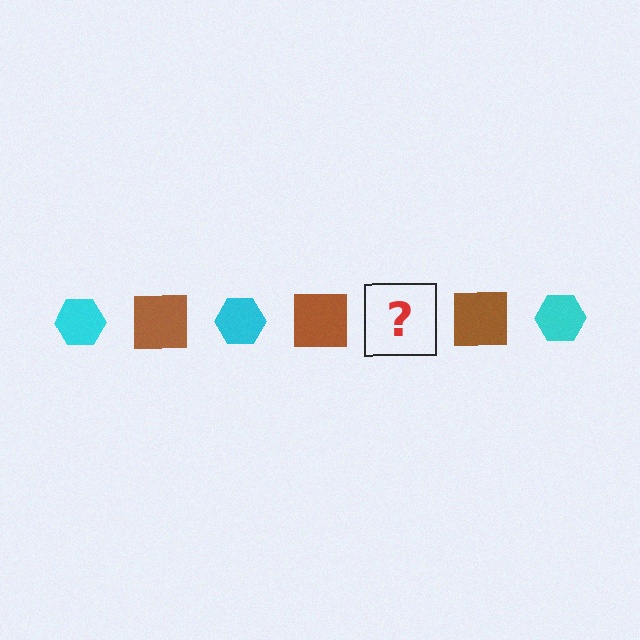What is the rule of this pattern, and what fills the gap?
The rule is that the pattern alternates between cyan hexagon and brown square. The gap should be filled with a cyan hexagon.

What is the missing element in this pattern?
The missing element is a cyan hexagon.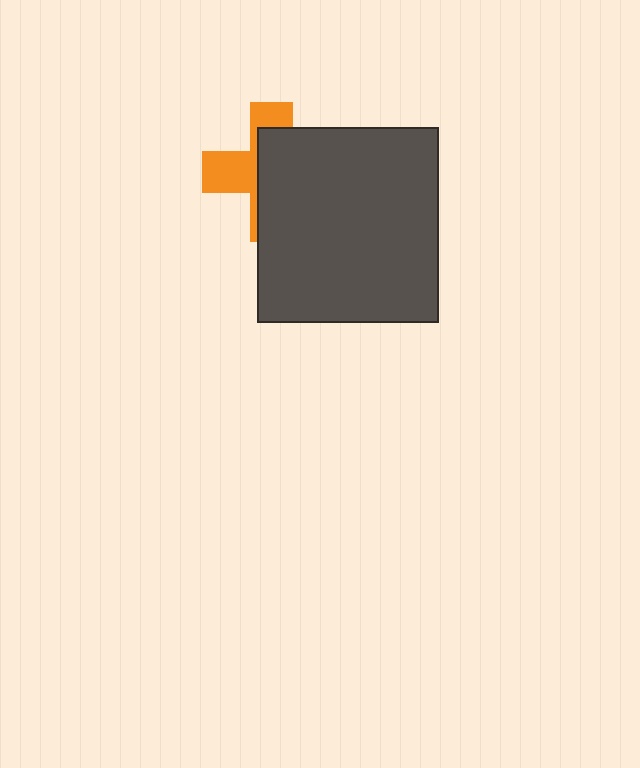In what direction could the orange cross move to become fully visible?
The orange cross could move left. That would shift it out from behind the dark gray rectangle entirely.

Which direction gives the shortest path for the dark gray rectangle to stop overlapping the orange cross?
Moving right gives the shortest separation.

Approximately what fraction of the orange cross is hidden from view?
Roughly 60% of the orange cross is hidden behind the dark gray rectangle.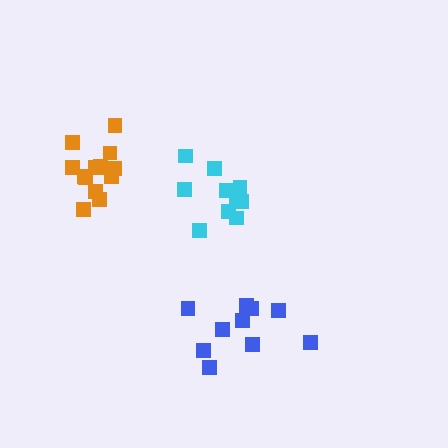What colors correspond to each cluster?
The clusters are colored: cyan, blue, orange.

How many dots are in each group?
Group 1: 10 dots, Group 2: 10 dots, Group 3: 14 dots (34 total).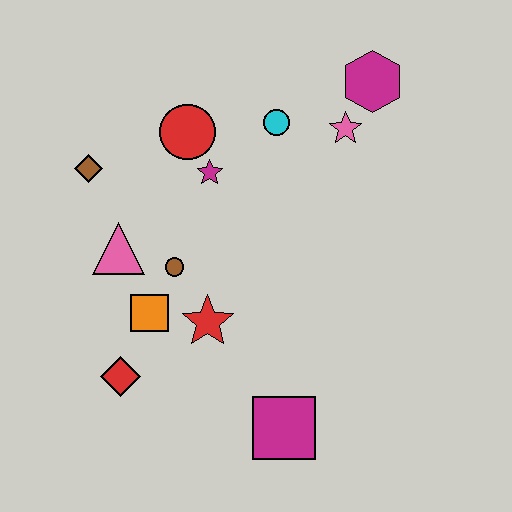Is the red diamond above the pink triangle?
No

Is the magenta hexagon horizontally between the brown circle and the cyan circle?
No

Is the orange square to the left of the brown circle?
Yes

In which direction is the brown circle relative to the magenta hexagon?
The brown circle is to the left of the magenta hexagon.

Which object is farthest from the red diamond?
The magenta hexagon is farthest from the red diamond.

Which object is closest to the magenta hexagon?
The pink star is closest to the magenta hexagon.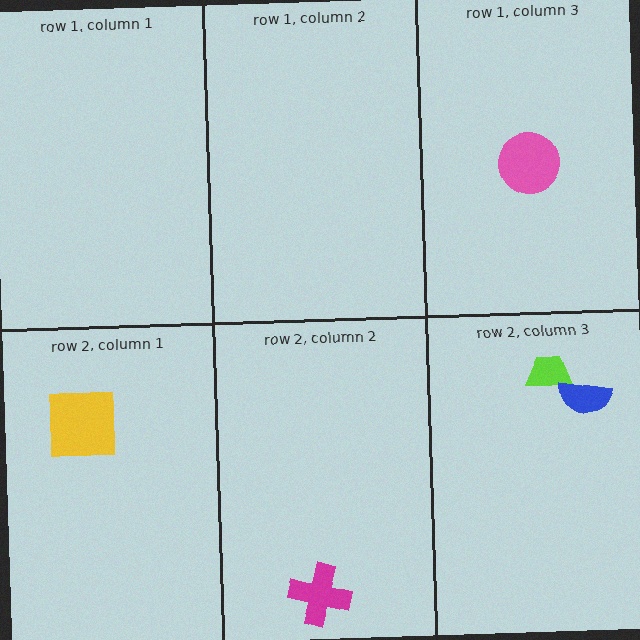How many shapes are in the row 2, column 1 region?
1.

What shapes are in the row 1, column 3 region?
The pink circle.